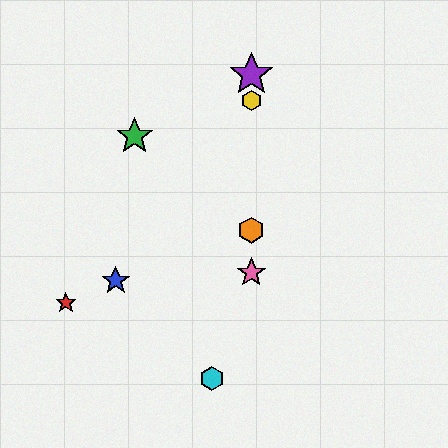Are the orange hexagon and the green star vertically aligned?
No, the orange hexagon is at x≈251 and the green star is at x≈135.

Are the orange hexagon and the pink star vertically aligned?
Yes, both are at x≈251.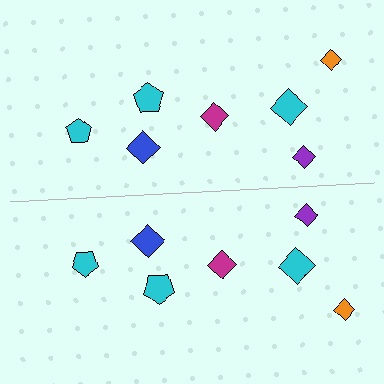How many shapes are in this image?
There are 14 shapes in this image.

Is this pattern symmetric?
Yes, this pattern has bilateral (reflection) symmetry.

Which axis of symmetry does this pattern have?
The pattern has a horizontal axis of symmetry running through the center of the image.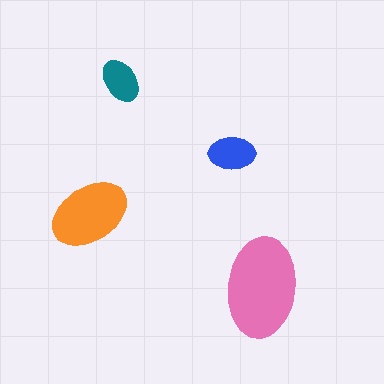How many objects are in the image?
There are 4 objects in the image.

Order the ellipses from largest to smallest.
the pink one, the orange one, the blue one, the teal one.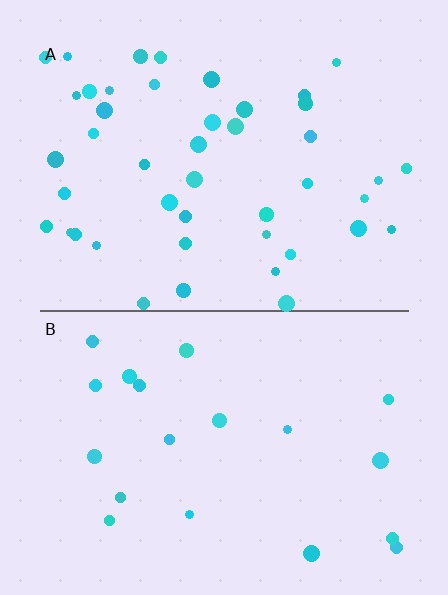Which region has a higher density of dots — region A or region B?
A (the top).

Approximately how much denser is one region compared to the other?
Approximately 2.3× — region A over region B.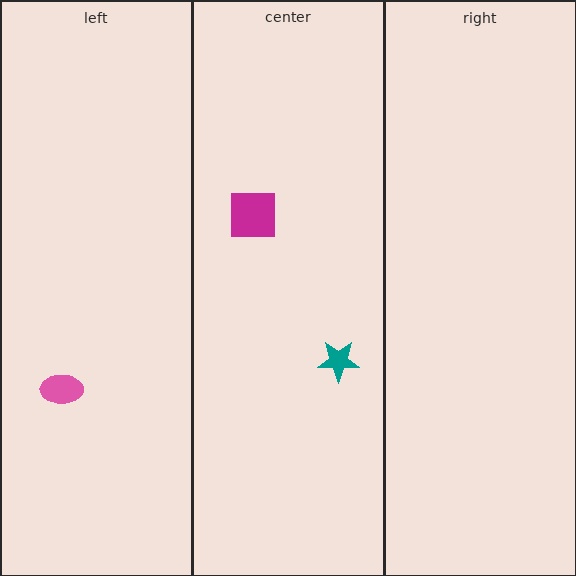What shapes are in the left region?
The pink ellipse.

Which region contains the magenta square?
The center region.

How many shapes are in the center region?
2.